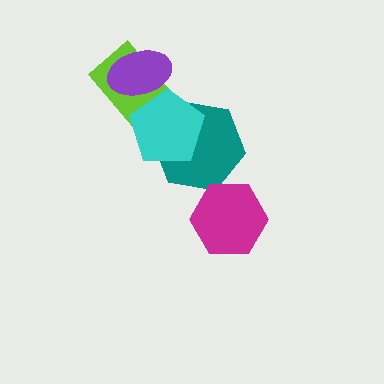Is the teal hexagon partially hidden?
Yes, it is partially covered by another shape.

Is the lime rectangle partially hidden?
Yes, it is partially covered by another shape.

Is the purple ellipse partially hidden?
Yes, it is partially covered by another shape.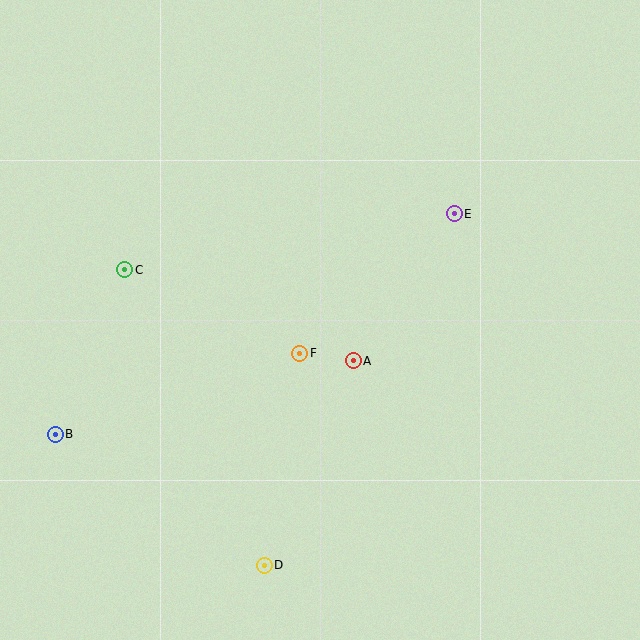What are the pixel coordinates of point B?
Point B is at (55, 434).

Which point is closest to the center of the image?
Point F at (300, 353) is closest to the center.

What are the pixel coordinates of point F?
Point F is at (300, 353).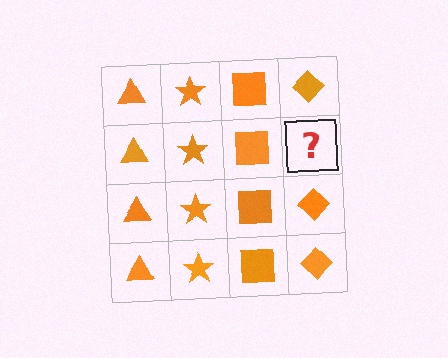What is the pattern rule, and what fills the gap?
The rule is that each column has a consistent shape. The gap should be filled with an orange diamond.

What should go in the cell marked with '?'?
The missing cell should contain an orange diamond.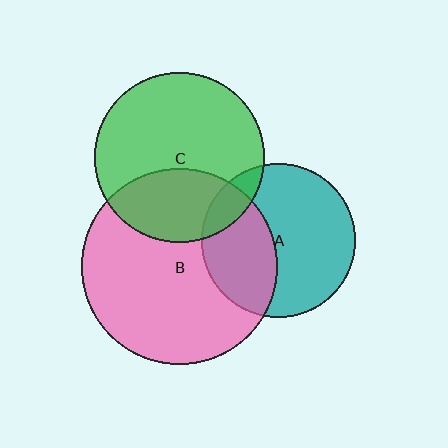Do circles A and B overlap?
Yes.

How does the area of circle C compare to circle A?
Approximately 1.2 times.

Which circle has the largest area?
Circle B (pink).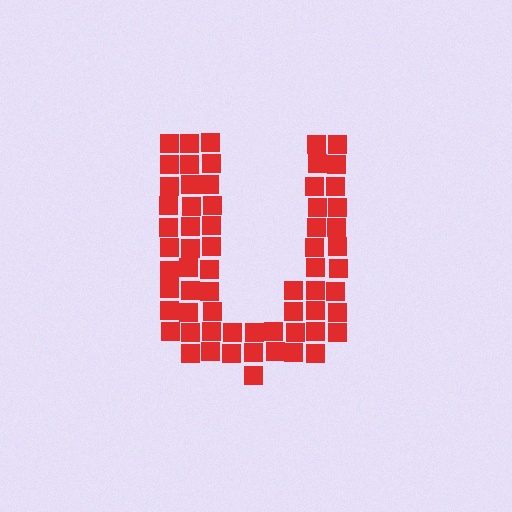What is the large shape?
The large shape is the letter U.